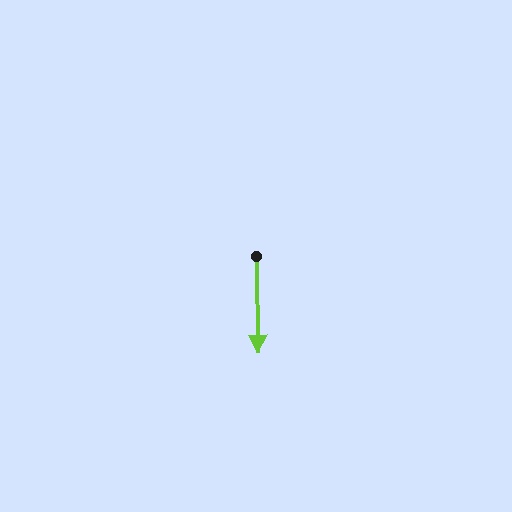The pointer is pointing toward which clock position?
Roughly 6 o'clock.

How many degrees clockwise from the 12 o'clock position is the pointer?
Approximately 179 degrees.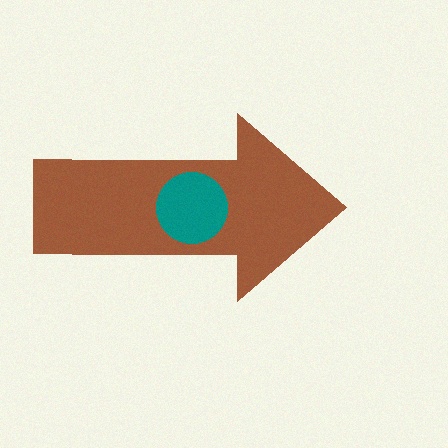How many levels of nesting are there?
2.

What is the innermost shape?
The teal circle.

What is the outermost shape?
The brown arrow.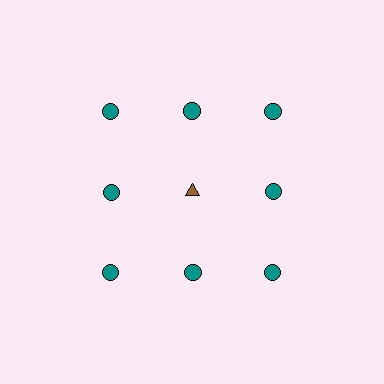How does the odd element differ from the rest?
It differs in both color (brown instead of teal) and shape (triangle instead of circle).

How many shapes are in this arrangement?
There are 9 shapes arranged in a grid pattern.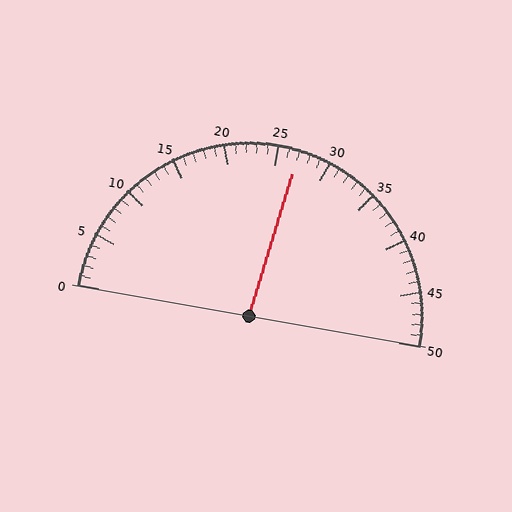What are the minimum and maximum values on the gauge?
The gauge ranges from 0 to 50.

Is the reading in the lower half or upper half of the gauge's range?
The reading is in the upper half of the range (0 to 50).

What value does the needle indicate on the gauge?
The needle indicates approximately 27.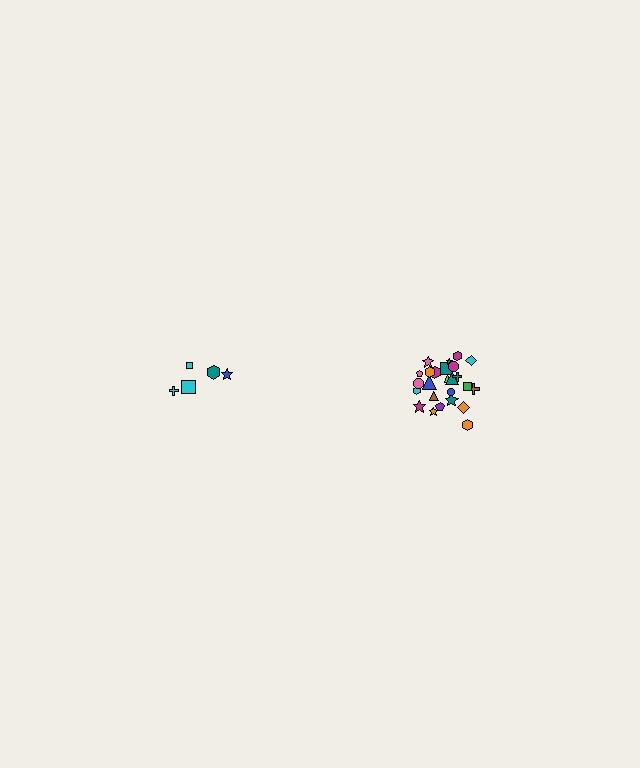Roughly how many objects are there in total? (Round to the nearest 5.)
Roughly 30 objects in total.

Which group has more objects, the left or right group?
The right group.